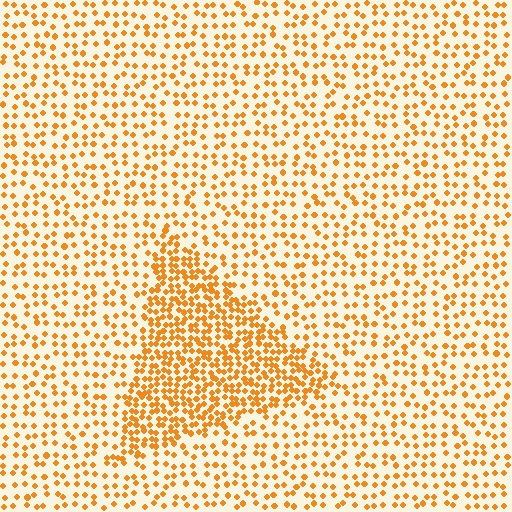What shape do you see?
I see a triangle.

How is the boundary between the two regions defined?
The boundary is defined by a change in element density (approximately 2.2x ratio). All elements are the same color, size, and shape.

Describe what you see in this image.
The image contains small orange elements arranged at two different densities. A triangle-shaped region is visible where the elements are more densely packed than the surrounding area.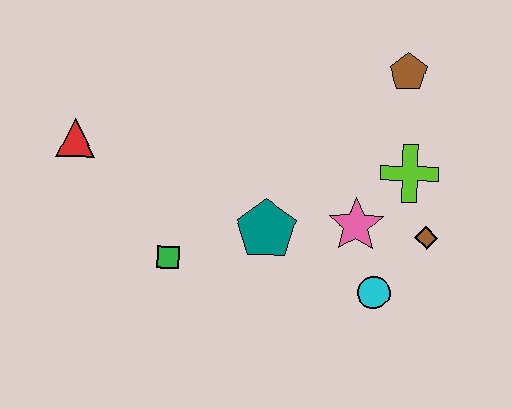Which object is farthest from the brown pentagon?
The red triangle is farthest from the brown pentagon.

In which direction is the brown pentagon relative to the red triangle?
The brown pentagon is to the right of the red triangle.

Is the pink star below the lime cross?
Yes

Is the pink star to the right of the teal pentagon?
Yes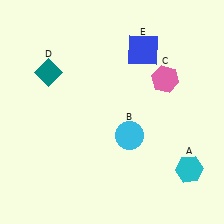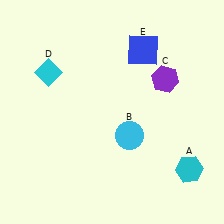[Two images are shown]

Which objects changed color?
C changed from pink to purple. D changed from teal to cyan.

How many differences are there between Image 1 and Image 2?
There are 2 differences between the two images.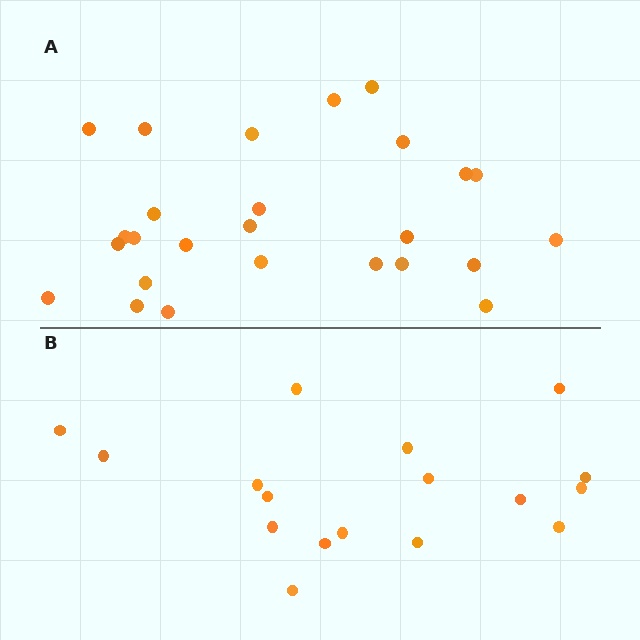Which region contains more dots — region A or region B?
Region A (the top region) has more dots.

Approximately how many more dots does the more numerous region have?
Region A has roughly 8 or so more dots than region B.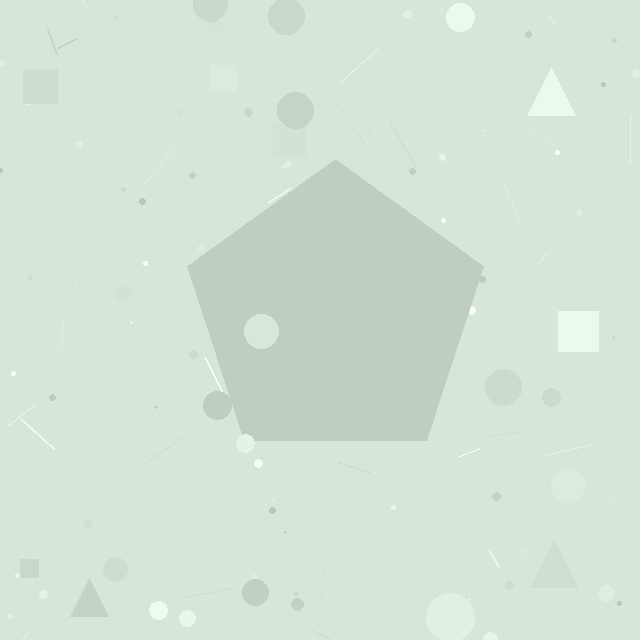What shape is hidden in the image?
A pentagon is hidden in the image.